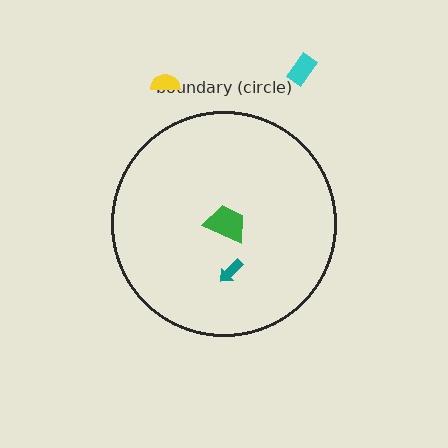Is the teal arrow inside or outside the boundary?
Inside.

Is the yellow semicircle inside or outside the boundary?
Outside.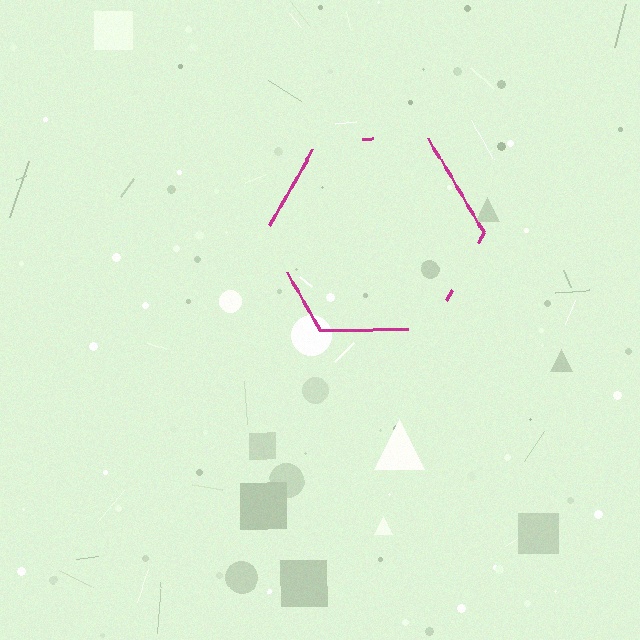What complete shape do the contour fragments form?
The contour fragments form a hexagon.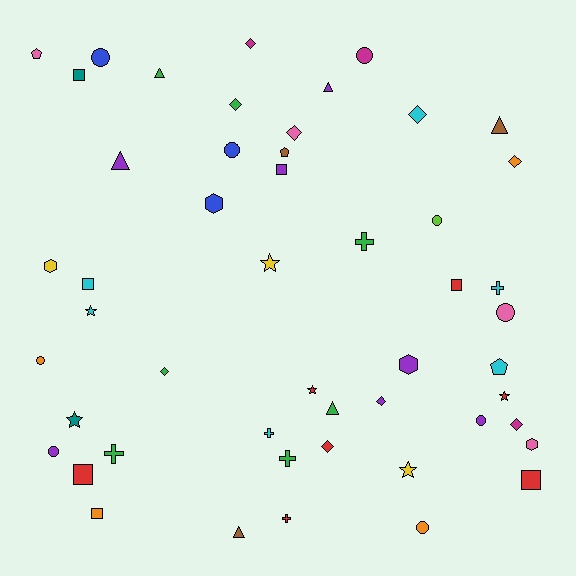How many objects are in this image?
There are 50 objects.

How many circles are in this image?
There are 9 circles.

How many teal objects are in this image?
There are 2 teal objects.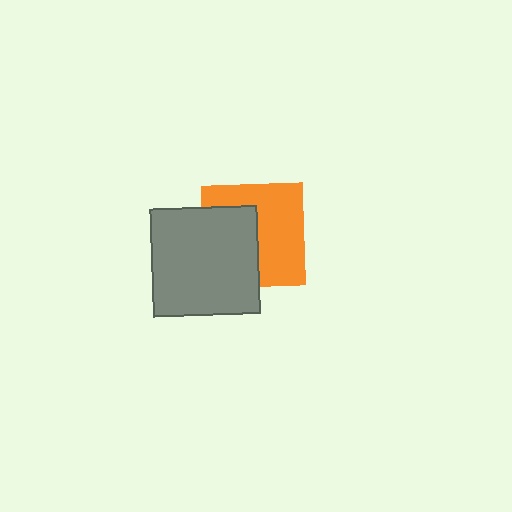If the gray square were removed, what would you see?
You would see the complete orange square.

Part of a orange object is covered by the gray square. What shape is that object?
It is a square.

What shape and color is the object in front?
The object in front is a gray square.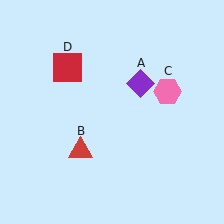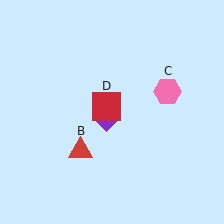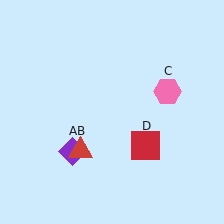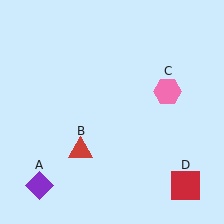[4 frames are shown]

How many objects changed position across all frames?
2 objects changed position: purple diamond (object A), red square (object D).